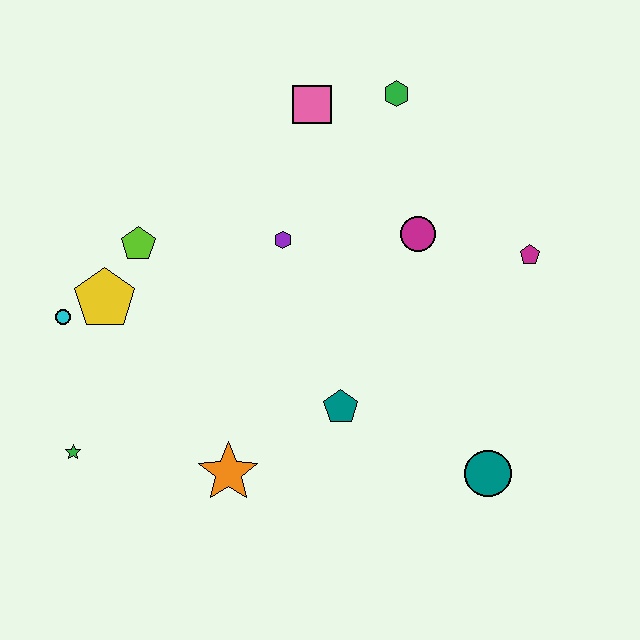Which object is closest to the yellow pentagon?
The cyan circle is closest to the yellow pentagon.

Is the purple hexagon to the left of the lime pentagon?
No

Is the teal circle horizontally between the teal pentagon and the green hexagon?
No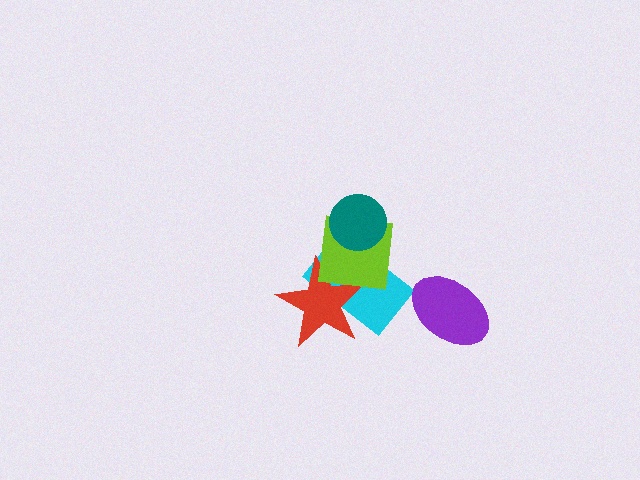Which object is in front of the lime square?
The teal circle is in front of the lime square.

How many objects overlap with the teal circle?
2 objects overlap with the teal circle.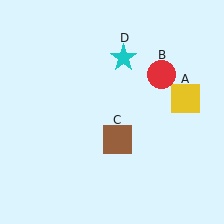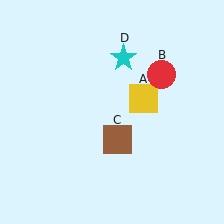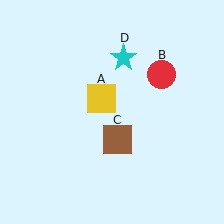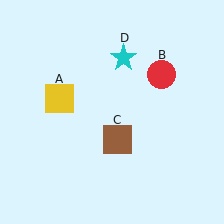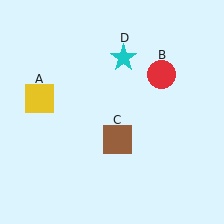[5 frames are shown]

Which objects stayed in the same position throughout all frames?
Red circle (object B) and brown square (object C) and cyan star (object D) remained stationary.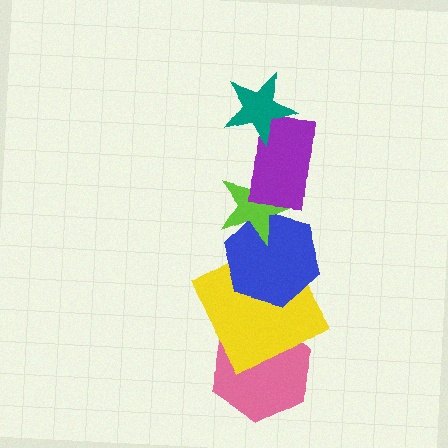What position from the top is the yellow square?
The yellow square is 5th from the top.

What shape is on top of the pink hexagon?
The yellow square is on top of the pink hexagon.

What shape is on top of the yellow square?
The blue hexagon is on top of the yellow square.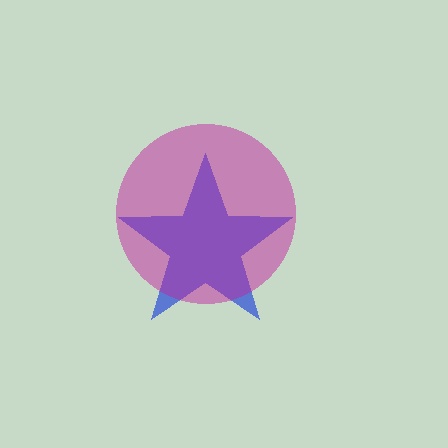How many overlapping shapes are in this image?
There are 2 overlapping shapes in the image.